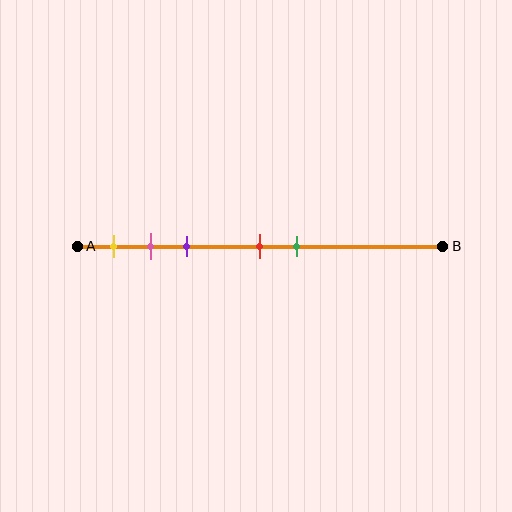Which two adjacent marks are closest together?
The pink and purple marks are the closest adjacent pair.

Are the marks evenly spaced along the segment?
No, the marks are not evenly spaced.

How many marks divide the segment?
There are 5 marks dividing the segment.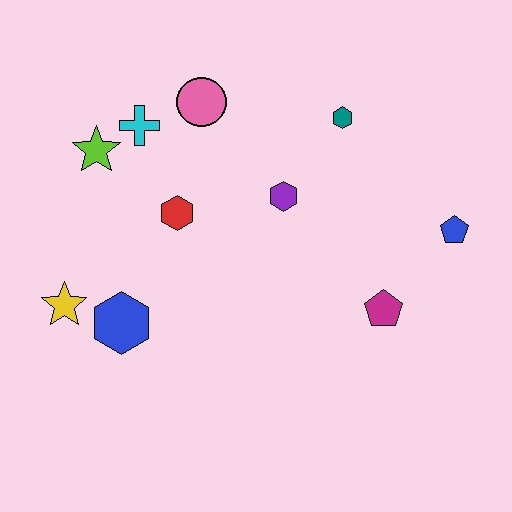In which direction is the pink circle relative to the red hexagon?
The pink circle is above the red hexagon.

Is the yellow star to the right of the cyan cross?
No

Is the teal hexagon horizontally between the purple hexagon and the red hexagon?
No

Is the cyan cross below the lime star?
No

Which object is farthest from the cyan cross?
The blue pentagon is farthest from the cyan cross.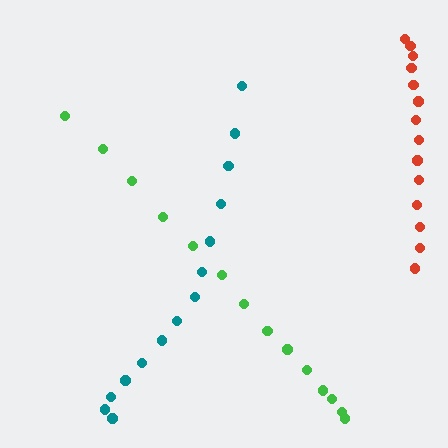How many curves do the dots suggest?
There are 3 distinct paths.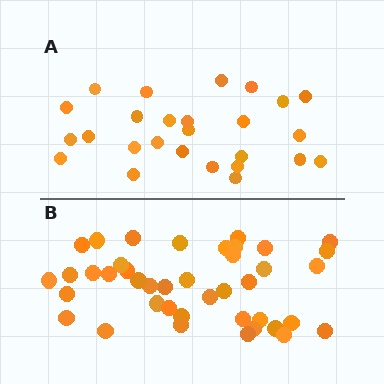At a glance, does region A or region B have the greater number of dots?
Region B (the bottom region) has more dots.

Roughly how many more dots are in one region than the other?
Region B has approximately 15 more dots than region A.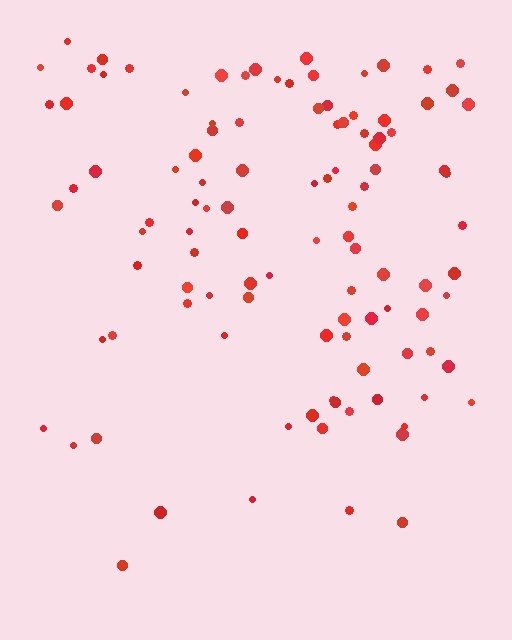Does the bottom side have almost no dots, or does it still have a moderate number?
Still a moderate number, just noticeably fewer than the top.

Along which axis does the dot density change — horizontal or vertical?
Vertical.